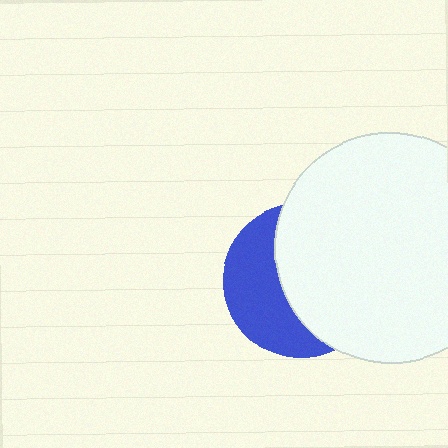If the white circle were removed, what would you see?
You would see the complete blue circle.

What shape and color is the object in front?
The object in front is a white circle.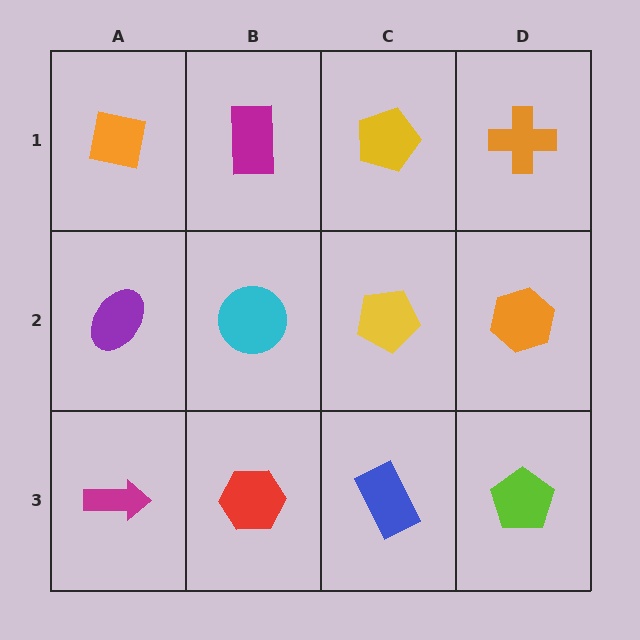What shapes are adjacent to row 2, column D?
An orange cross (row 1, column D), a lime pentagon (row 3, column D), a yellow pentagon (row 2, column C).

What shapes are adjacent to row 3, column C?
A yellow pentagon (row 2, column C), a red hexagon (row 3, column B), a lime pentagon (row 3, column D).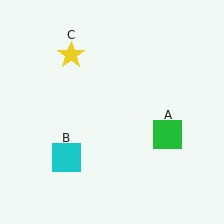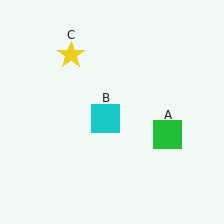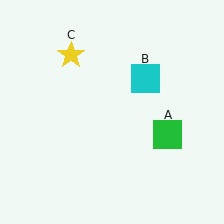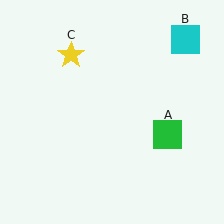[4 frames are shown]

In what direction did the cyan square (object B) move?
The cyan square (object B) moved up and to the right.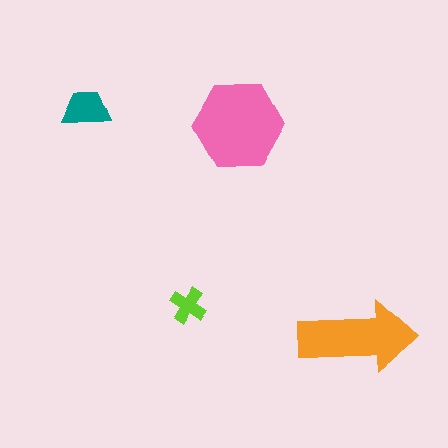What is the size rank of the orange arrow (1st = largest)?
2nd.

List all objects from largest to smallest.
The pink hexagon, the orange arrow, the teal trapezoid, the lime cross.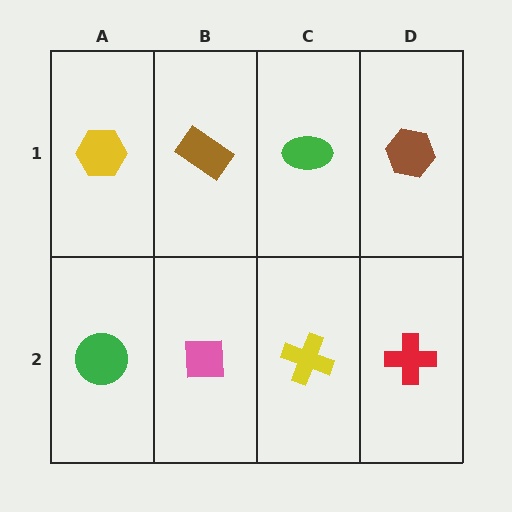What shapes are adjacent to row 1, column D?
A red cross (row 2, column D), a green ellipse (row 1, column C).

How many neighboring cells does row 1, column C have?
3.